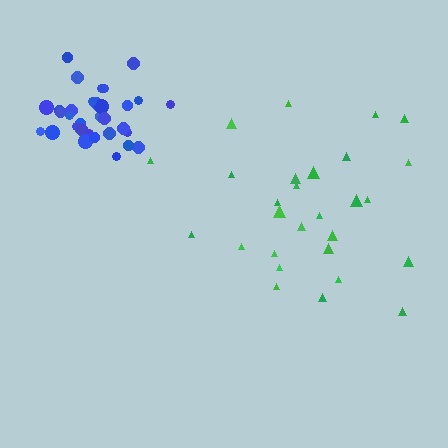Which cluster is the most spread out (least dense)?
Green.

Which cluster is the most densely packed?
Blue.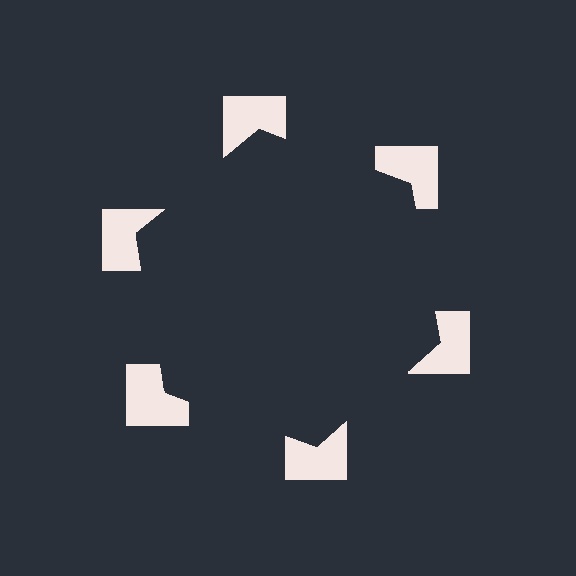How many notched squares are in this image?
There are 6 — one at each vertex of the illusory hexagon.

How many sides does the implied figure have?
6 sides.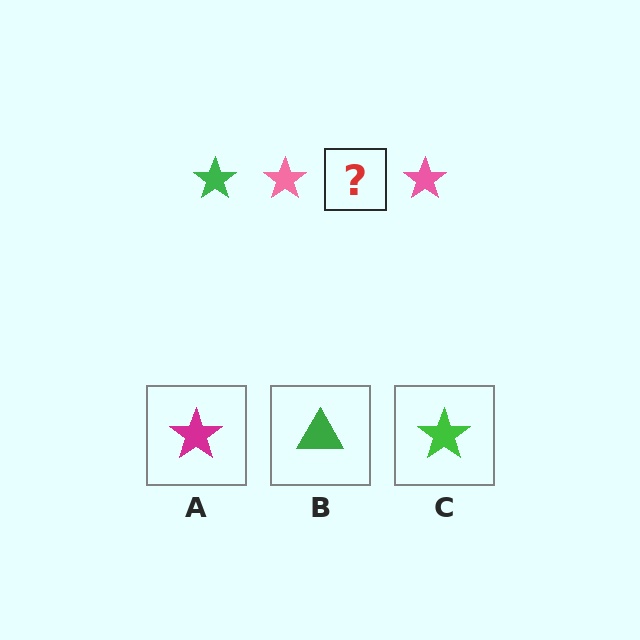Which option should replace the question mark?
Option C.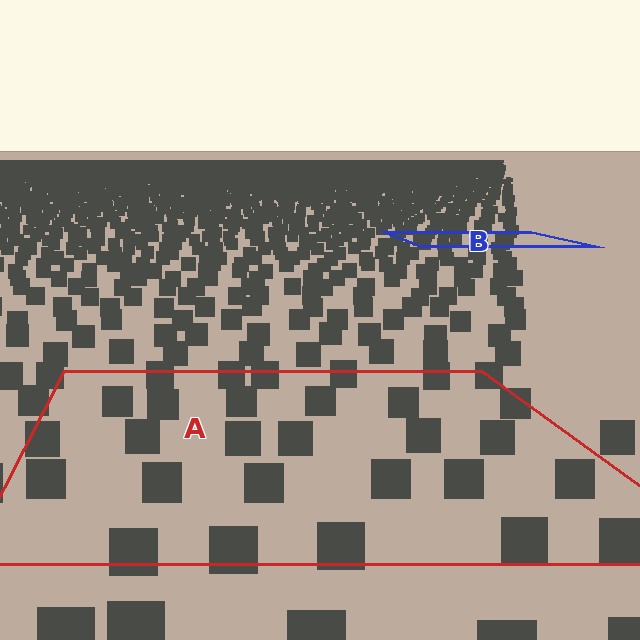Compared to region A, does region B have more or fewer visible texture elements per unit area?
Region B has more texture elements per unit area — they are packed more densely because it is farther away.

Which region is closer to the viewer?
Region A is closer. The texture elements there are larger and more spread out.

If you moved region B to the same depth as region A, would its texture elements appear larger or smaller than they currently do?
They would appear larger. At a closer depth, the same texture elements are projected at a bigger on-screen size.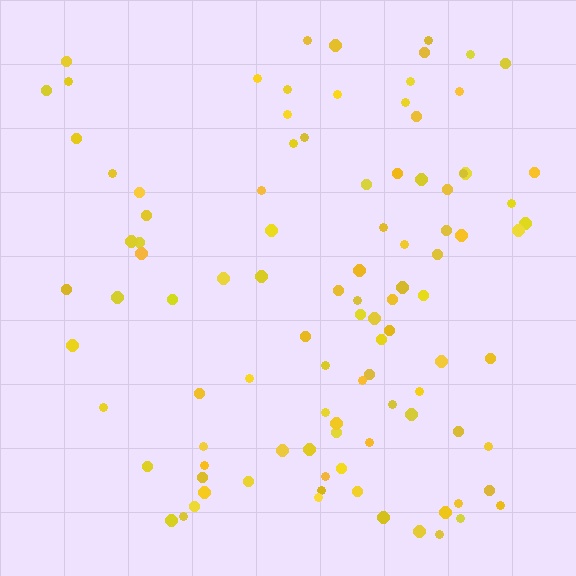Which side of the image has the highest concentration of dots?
The right.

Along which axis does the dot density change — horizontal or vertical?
Horizontal.